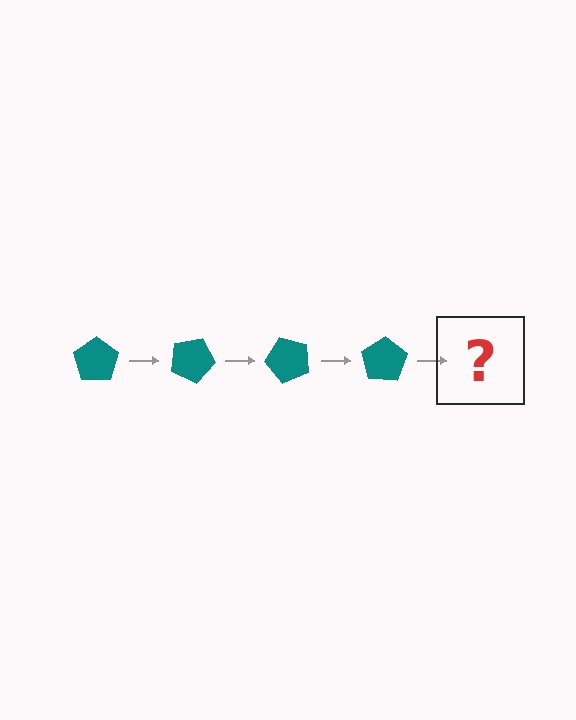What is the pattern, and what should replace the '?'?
The pattern is that the pentagon rotates 25 degrees each step. The '?' should be a teal pentagon rotated 100 degrees.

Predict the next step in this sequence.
The next step is a teal pentagon rotated 100 degrees.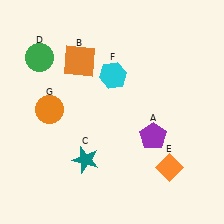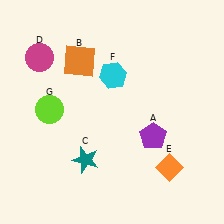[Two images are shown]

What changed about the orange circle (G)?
In Image 1, G is orange. In Image 2, it changed to lime.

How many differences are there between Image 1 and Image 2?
There are 2 differences between the two images.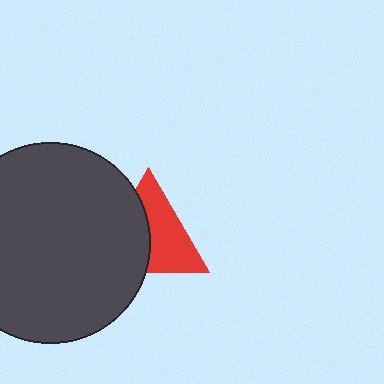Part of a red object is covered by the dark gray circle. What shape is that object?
It is a triangle.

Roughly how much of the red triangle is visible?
About half of it is visible (roughly 54%).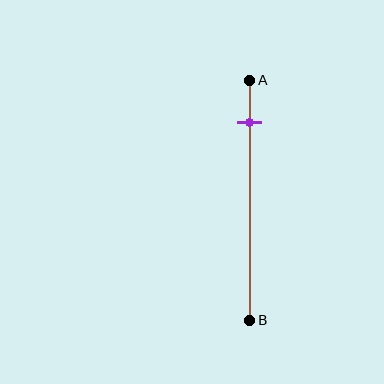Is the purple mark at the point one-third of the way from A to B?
No, the mark is at about 15% from A, not at the 33% one-third point.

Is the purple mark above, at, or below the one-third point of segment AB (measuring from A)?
The purple mark is above the one-third point of segment AB.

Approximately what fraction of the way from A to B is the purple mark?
The purple mark is approximately 15% of the way from A to B.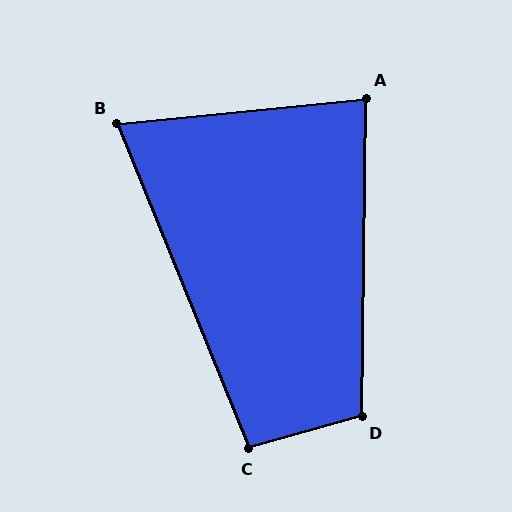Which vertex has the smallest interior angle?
B, at approximately 74 degrees.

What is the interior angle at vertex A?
Approximately 84 degrees (acute).